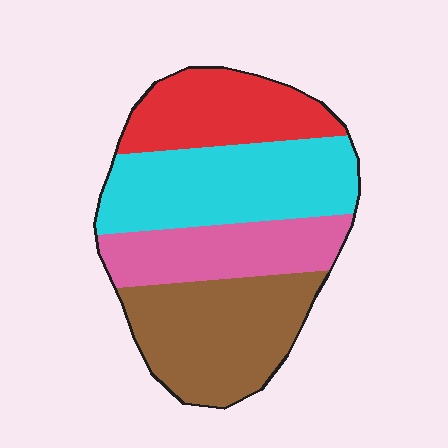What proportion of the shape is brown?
Brown takes up about one quarter (1/4) of the shape.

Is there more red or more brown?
Brown.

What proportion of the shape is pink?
Pink covers around 20% of the shape.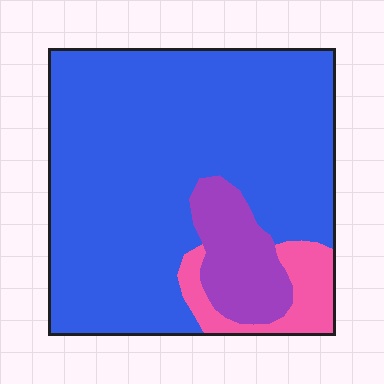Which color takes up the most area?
Blue, at roughly 80%.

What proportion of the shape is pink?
Pink takes up less than a sixth of the shape.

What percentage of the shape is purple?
Purple covers 12% of the shape.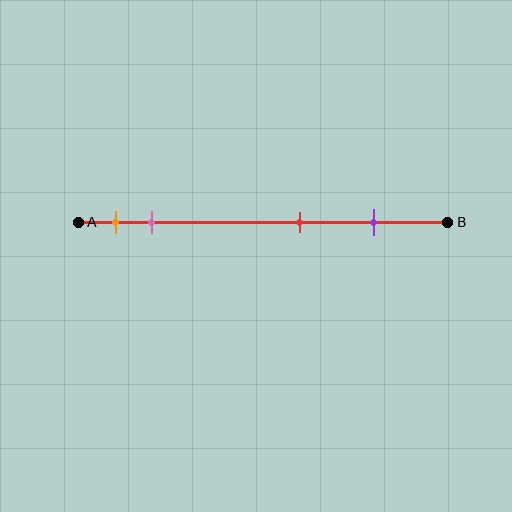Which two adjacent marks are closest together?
The orange and pink marks are the closest adjacent pair.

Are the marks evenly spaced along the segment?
No, the marks are not evenly spaced.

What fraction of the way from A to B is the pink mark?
The pink mark is approximately 20% (0.2) of the way from A to B.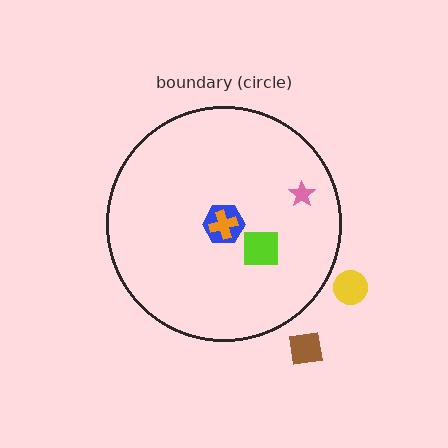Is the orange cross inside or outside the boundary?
Inside.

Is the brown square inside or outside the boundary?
Outside.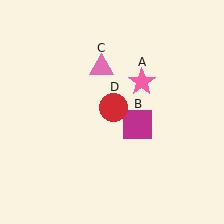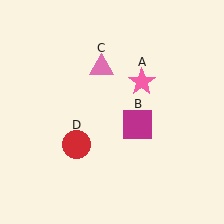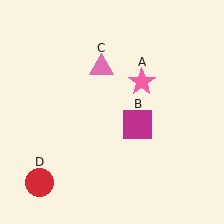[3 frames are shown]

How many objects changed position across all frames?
1 object changed position: red circle (object D).